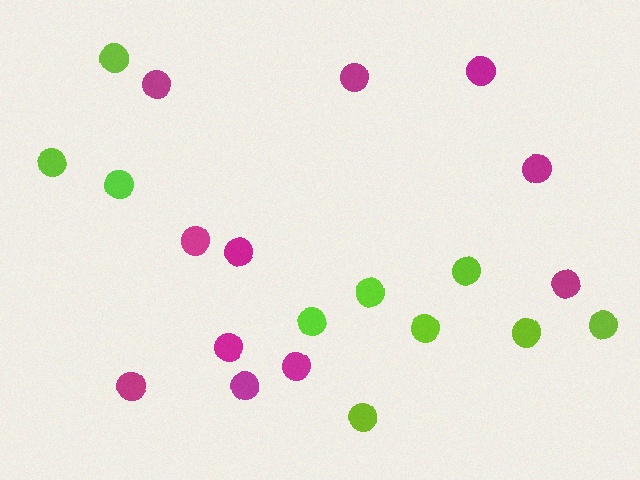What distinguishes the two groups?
There are 2 groups: one group of magenta circles (11) and one group of lime circles (10).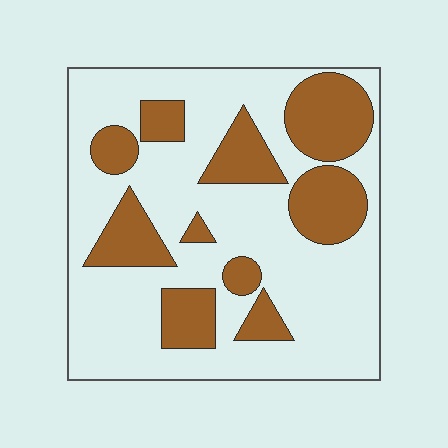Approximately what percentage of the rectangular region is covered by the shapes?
Approximately 30%.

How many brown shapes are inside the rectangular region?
10.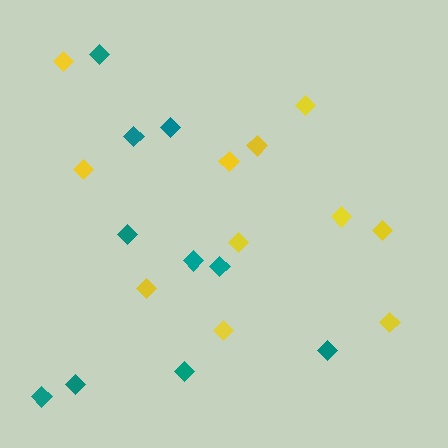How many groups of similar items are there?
There are 2 groups: one group of teal diamonds (10) and one group of yellow diamonds (11).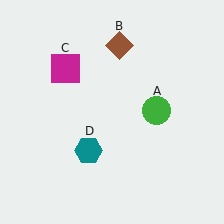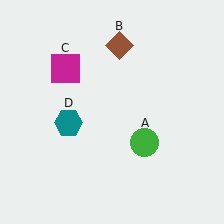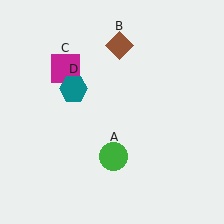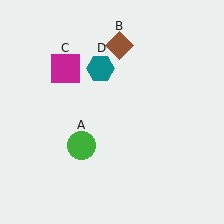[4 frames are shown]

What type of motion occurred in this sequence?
The green circle (object A), teal hexagon (object D) rotated clockwise around the center of the scene.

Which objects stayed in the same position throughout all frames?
Brown diamond (object B) and magenta square (object C) remained stationary.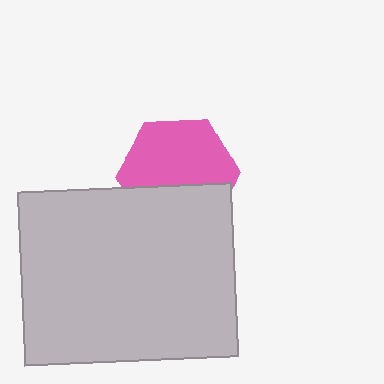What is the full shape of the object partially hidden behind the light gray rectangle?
The partially hidden object is a pink hexagon.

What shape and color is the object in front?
The object in front is a light gray rectangle.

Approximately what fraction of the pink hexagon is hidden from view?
Roughly 39% of the pink hexagon is hidden behind the light gray rectangle.